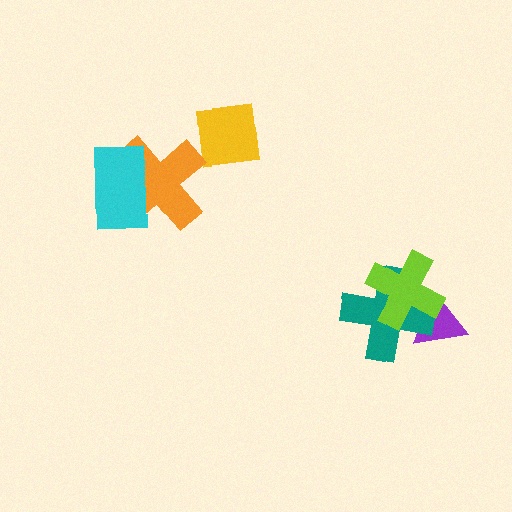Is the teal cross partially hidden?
Yes, it is partially covered by another shape.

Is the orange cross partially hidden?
Yes, it is partially covered by another shape.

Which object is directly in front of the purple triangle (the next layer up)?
The teal cross is directly in front of the purple triangle.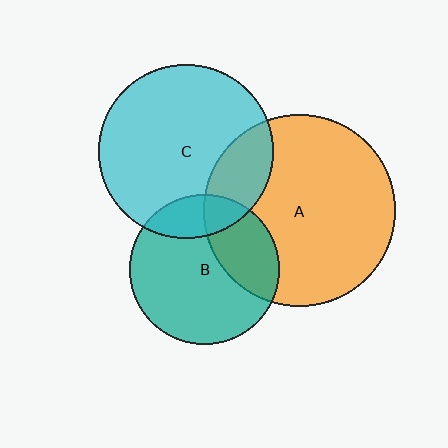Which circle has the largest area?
Circle A (orange).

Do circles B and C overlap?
Yes.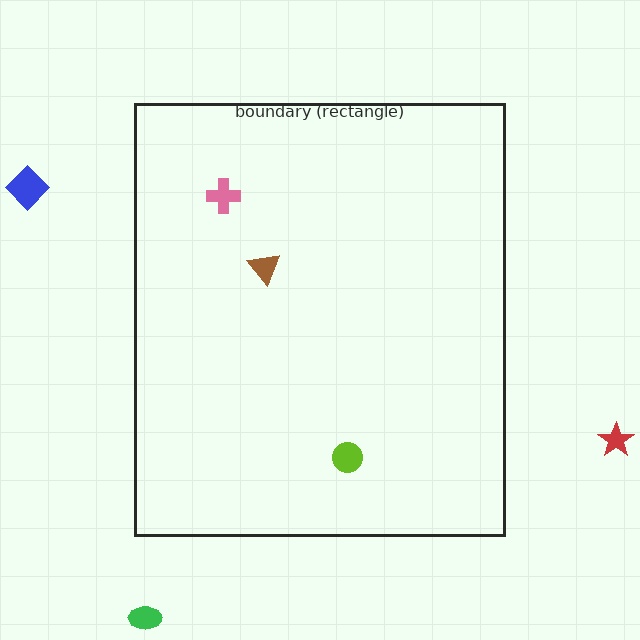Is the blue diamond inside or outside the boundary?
Outside.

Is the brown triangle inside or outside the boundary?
Inside.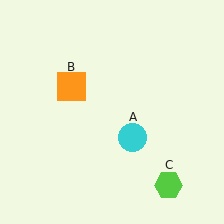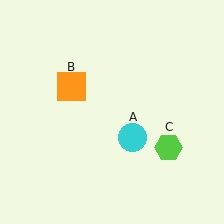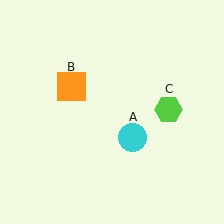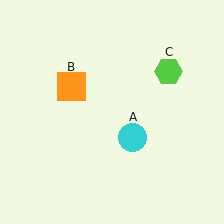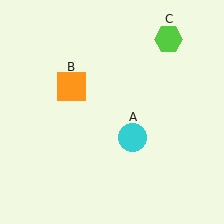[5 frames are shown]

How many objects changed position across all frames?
1 object changed position: lime hexagon (object C).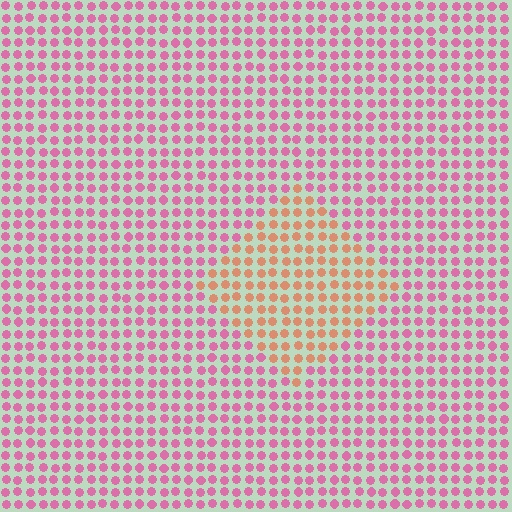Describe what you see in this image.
The image is filled with small pink elements in a uniform arrangement. A diamond-shaped region is visible where the elements are tinted to a slightly different hue, forming a subtle color boundary.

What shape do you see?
I see a diamond.